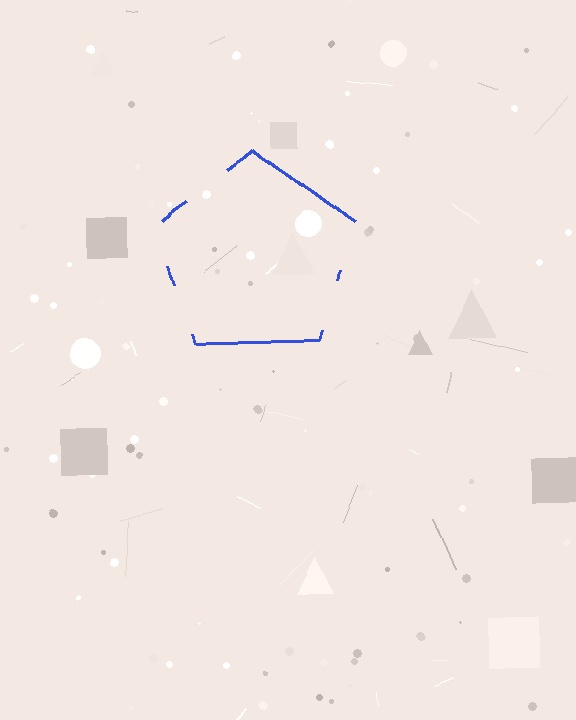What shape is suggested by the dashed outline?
The dashed outline suggests a pentagon.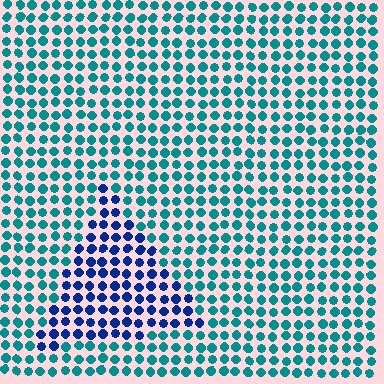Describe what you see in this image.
The image is filled with small teal elements in a uniform arrangement. A triangle-shaped region is visible where the elements are tinted to a slightly different hue, forming a subtle color boundary.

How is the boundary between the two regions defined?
The boundary is defined purely by a slight shift in hue (about 45 degrees). Spacing, size, and orientation are identical on both sides.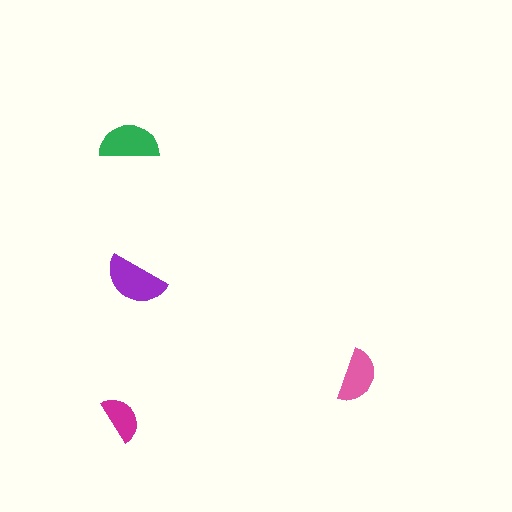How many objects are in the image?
There are 4 objects in the image.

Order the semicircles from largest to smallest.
the purple one, the green one, the pink one, the magenta one.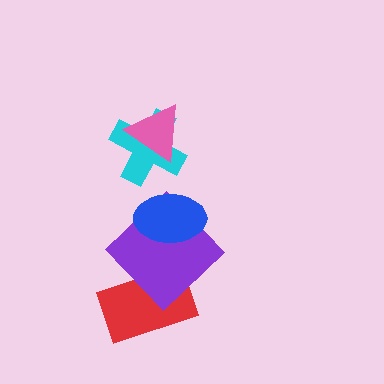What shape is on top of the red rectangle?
The purple diamond is on top of the red rectangle.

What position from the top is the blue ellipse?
The blue ellipse is 3rd from the top.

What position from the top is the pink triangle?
The pink triangle is 1st from the top.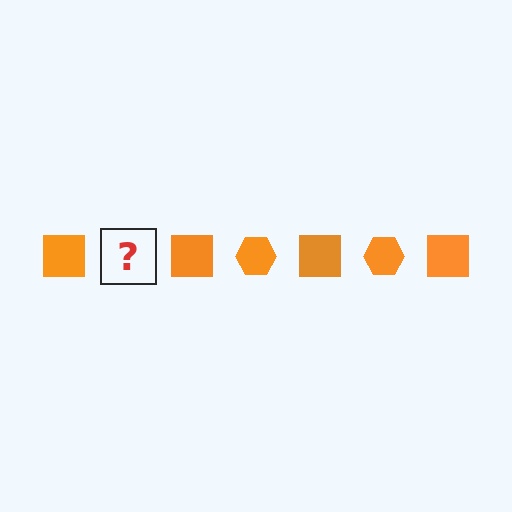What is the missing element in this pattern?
The missing element is an orange hexagon.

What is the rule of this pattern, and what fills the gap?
The rule is that the pattern cycles through square, hexagon shapes in orange. The gap should be filled with an orange hexagon.